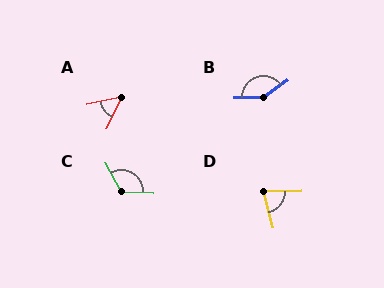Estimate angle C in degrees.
Approximately 121 degrees.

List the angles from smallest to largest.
A (51°), D (77°), C (121°), B (144°).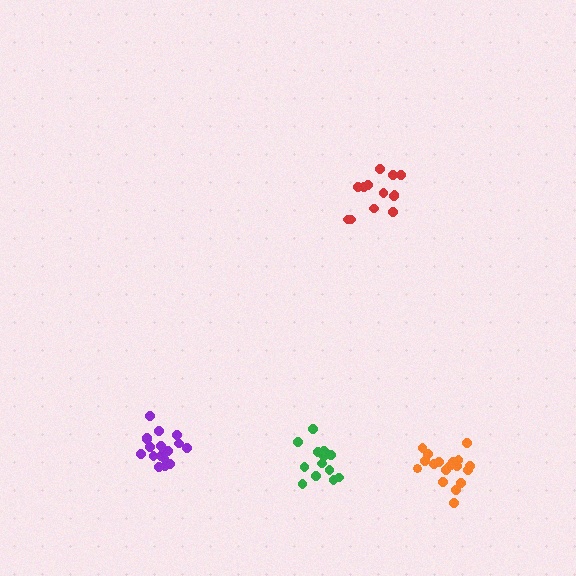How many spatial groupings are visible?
There are 4 spatial groupings.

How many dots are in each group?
Group 1: 13 dots, Group 2: 17 dots, Group 3: 13 dots, Group 4: 19 dots (62 total).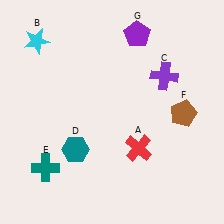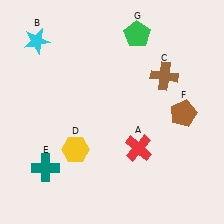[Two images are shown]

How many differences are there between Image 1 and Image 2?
There are 3 differences between the two images.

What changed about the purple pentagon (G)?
In Image 1, G is purple. In Image 2, it changed to green.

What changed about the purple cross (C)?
In Image 1, C is purple. In Image 2, it changed to brown.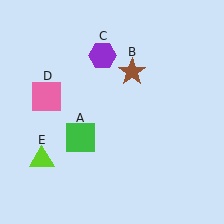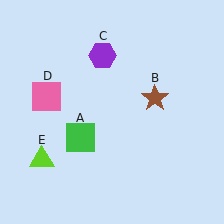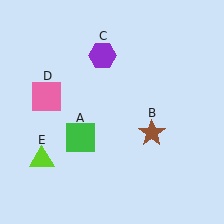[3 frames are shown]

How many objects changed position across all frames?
1 object changed position: brown star (object B).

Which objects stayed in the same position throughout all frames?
Green square (object A) and purple hexagon (object C) and pink square (object D) and lime triangle (object E) remained stationary.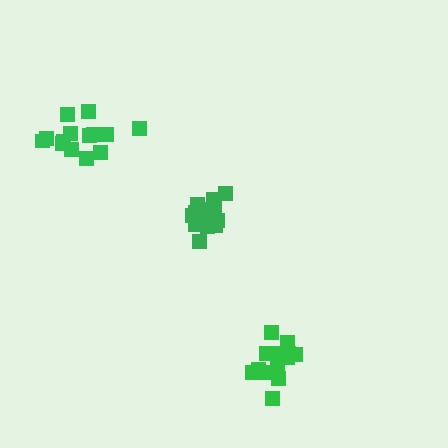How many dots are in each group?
Group 1: 13 dots, Group 2: 16 dots, Group 3: 14 dots (43 total).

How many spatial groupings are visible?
There are 3 spatial groupings.